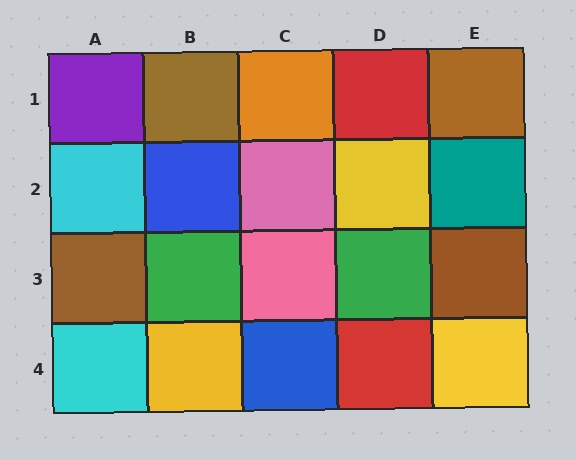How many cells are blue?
2 cells are blue.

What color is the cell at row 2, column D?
Yellow.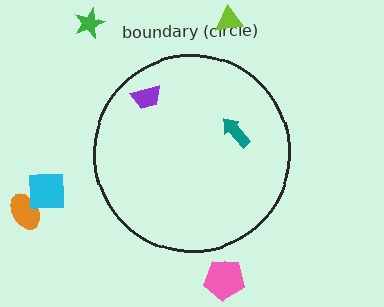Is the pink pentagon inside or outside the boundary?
Outside.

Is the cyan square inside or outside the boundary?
Outside.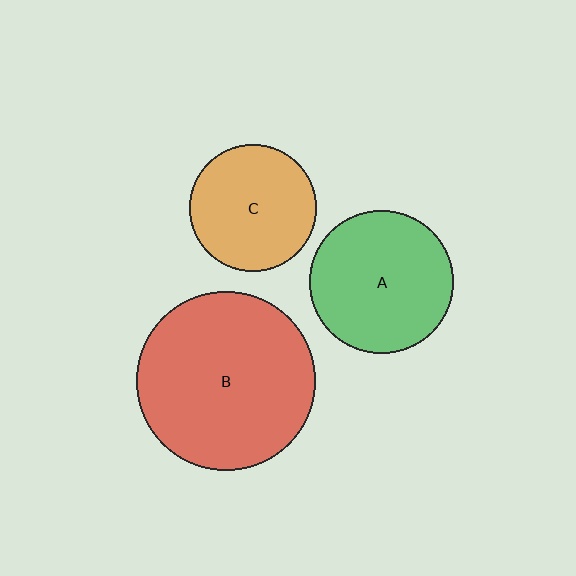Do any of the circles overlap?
No, none of the circles overlap.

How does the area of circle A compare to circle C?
Approximately 1.3 times.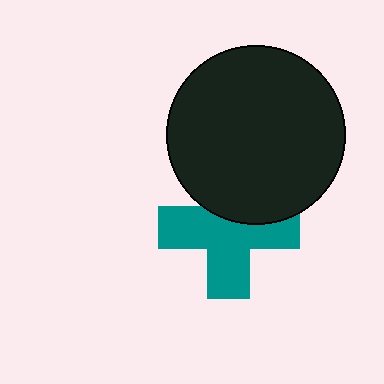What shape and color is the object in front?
The object in front is a black circle.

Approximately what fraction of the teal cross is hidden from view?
Roughly 33% of the teal cross is hidden behind the black circle.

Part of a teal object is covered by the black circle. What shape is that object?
It is a cross.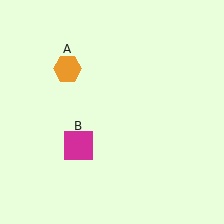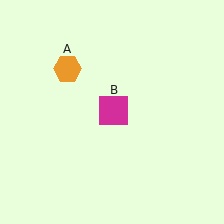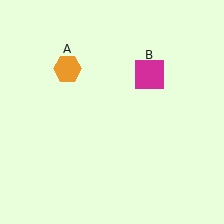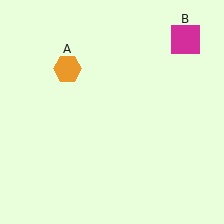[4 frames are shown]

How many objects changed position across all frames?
1 object changed position: magenta square (object B).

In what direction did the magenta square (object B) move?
The magenta square (object B) moved up and to the right.